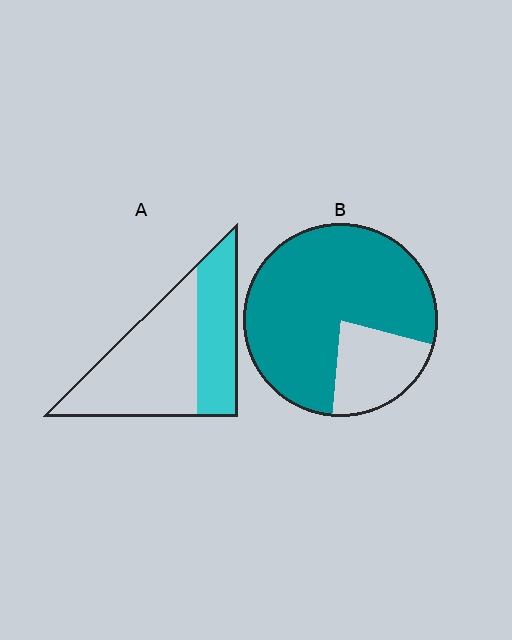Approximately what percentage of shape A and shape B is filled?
A is approximately 40% and B is approximately 80%.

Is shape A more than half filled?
No.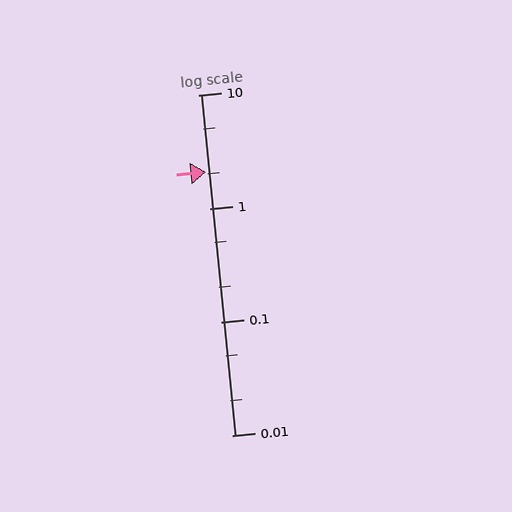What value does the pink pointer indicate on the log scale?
The pointer indicates approximately 2.1.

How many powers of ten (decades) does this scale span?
The scale spans 3 decades, from 0.01 to 10.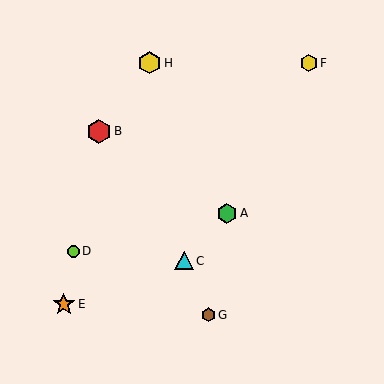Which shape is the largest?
The red hexagon (labeled B) is the largest.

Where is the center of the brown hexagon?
The center of the brown hexagon is at (208, 315).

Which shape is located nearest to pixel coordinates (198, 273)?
The cyan triangle (labeled C) at (184, 261) is nearest to that location.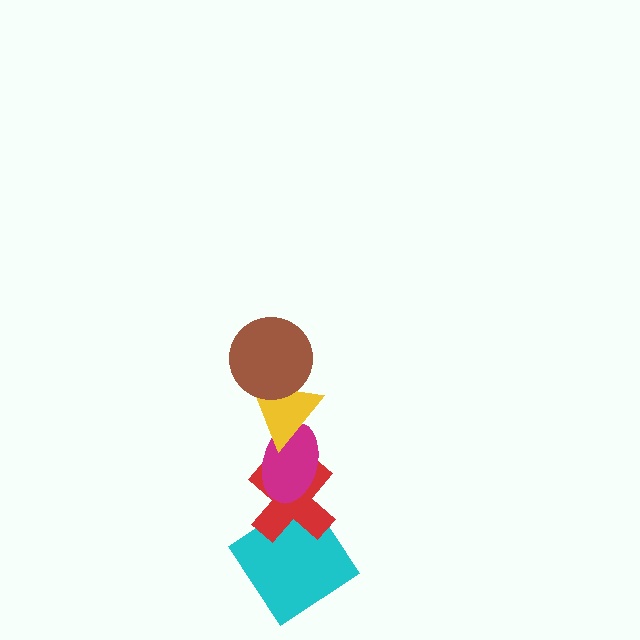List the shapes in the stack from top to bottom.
From top to bottom: the brown circle, the yellow triangle, the magenta ellipse, the red cross, the cyan diamond.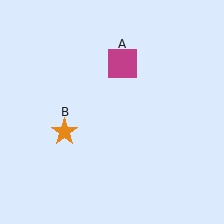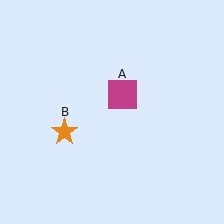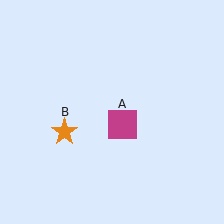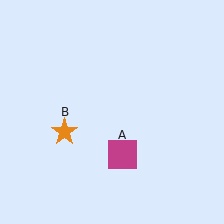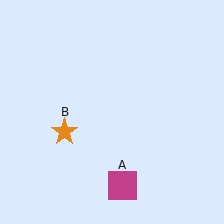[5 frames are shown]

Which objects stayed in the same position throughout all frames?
Orange star (object B) remained stationary.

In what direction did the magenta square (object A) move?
The magenta square (object A) moved down.